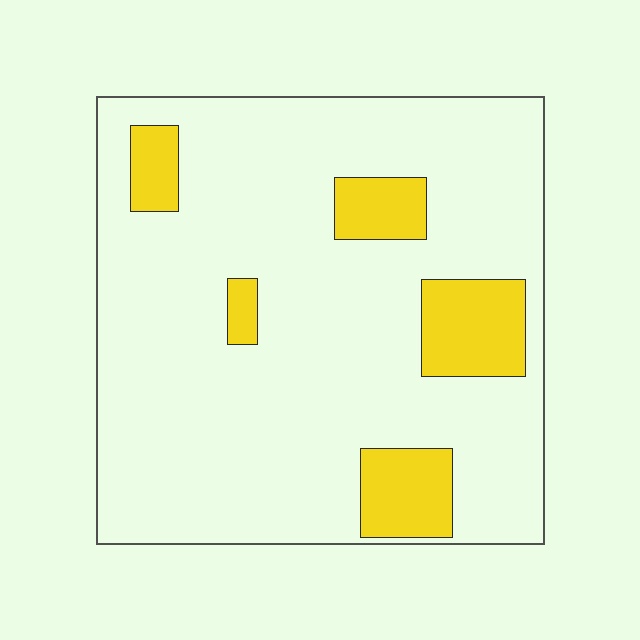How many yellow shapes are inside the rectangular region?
5.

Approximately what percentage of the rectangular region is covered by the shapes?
Approximately 15%.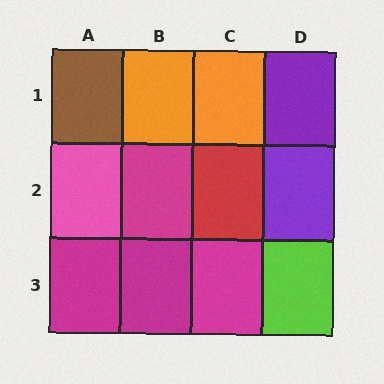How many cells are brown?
1 cell is brown.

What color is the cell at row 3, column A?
Magenta.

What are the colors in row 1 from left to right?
Brown, orange, orange, purple.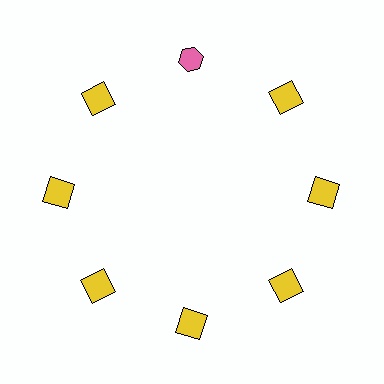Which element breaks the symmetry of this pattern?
The pink hexagon at roughly the 12 o'clock position breaks the symmetry. All other shapes are yellow squares.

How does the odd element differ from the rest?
It differs in both color (pink instead of yellow) and shape (hexagon instead of square).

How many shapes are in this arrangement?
There are 8 shapes arranged in a ring pattern.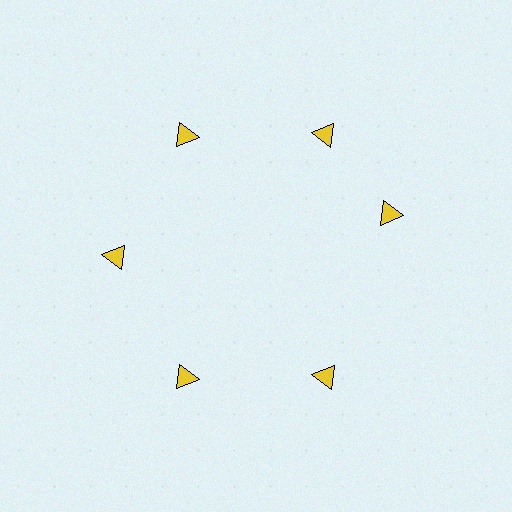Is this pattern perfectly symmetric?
No. The 6 yellow triangles are arranged in a ring, but one element near the 3 o'clock position is rotated out of alignment along the ring, breaking the 6-fold rotational symmetry.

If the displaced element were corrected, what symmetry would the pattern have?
It would have 6-fold rotational symmetry — the pattern would map onto itself every 60 degrees.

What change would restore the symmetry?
The symmetry would be restored by rotating it back into even spacing with its neighbors so that all 6 triangles sit at equal angles and equal distance from the center.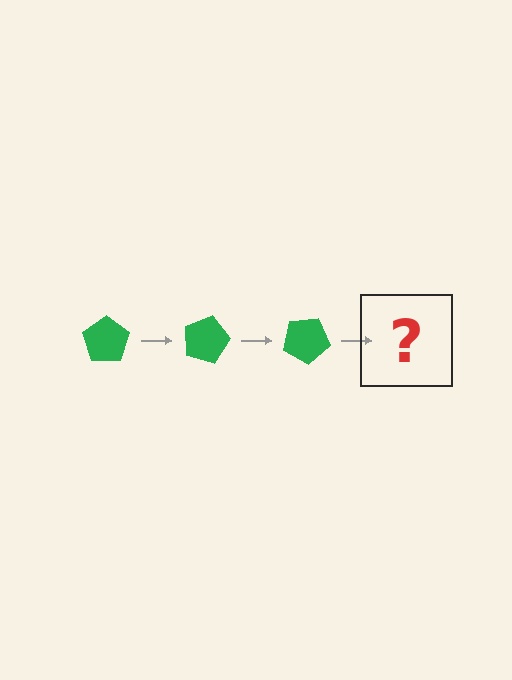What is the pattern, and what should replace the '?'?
The pattern is that the pentagon rotates 15 degrees each step. The '?' should be a green pentagon rotated 45 degrees.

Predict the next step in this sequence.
The next step is a green pentagon rotated 45 degrees.